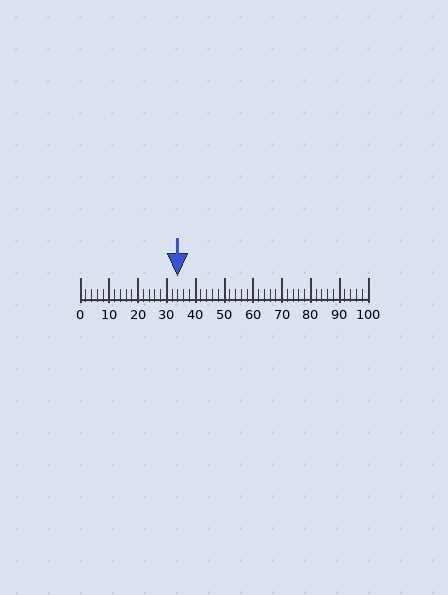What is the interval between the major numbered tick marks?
The major tick marks are spaced 10 units apart.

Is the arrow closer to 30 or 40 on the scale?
The arrow is closer to 30.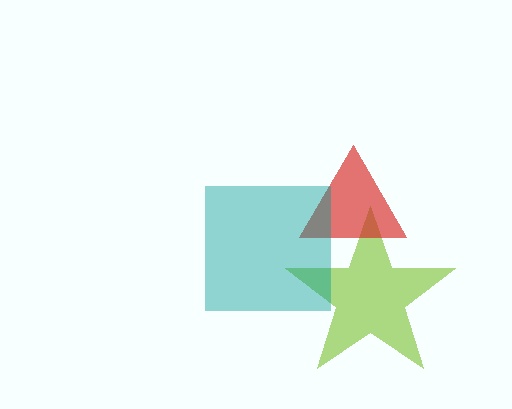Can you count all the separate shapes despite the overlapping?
Yes, there are 3 separate shapes.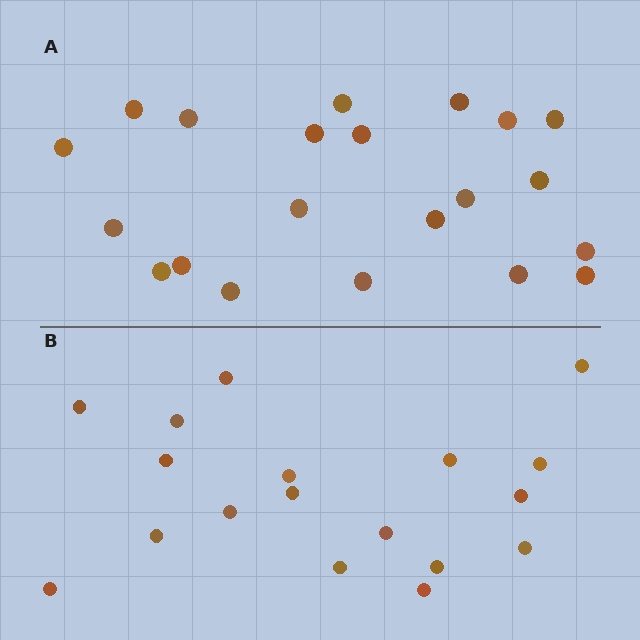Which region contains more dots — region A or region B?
Region A (the top region) has more dots.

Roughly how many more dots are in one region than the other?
Region A has just a few more — roughly 2 or 3 more dots than region B.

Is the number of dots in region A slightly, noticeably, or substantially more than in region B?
Region A has only slightly more — the two regions are fairly close. The ratio is roughly 1.2 to 1.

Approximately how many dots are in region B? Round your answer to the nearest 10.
About 20 dots. (The exact count is 18, which rounds to 20.)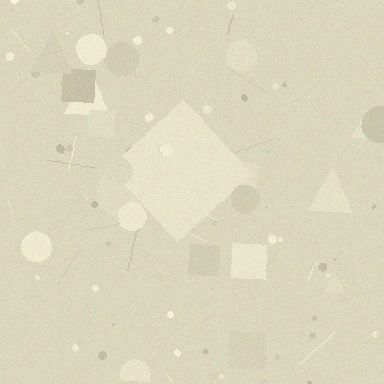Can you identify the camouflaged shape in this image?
The camouflaged shape is a diamond.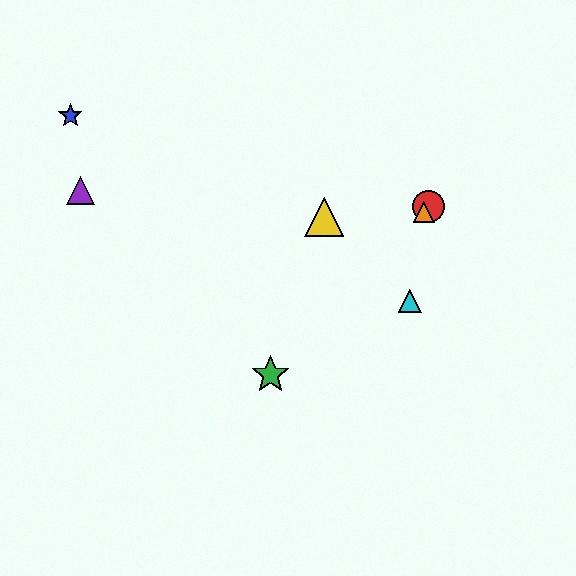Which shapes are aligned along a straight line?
The red circle, the green star, the orange triangle are aligned along a straight line.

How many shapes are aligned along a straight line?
3 shapes (the red circle, the green star, the orange triangle) are aligned along a straight line.